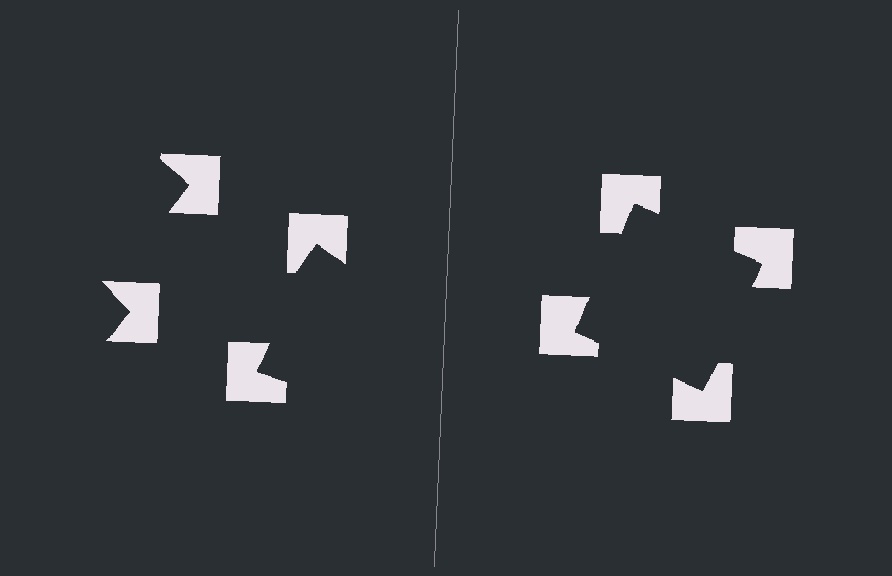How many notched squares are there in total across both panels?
8 — 4 on each side.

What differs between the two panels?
The notched squares are positioned identically on both sides; only the wedge orientations differ. On the right they align to a square; on the left they are misaligned.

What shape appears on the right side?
An illusory square.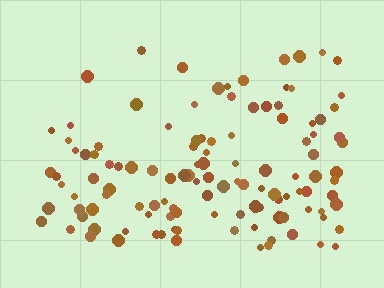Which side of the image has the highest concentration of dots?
The bottom.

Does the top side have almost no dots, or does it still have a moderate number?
Still a moderate number, just noticeably fewer than the bottom.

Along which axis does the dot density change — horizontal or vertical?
Vertical.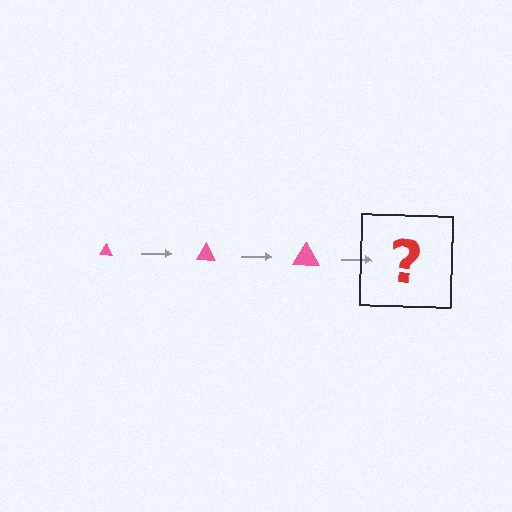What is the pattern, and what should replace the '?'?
The pattern is that the triangle gets progressively larger each step. The '?' should be a pink triangle, larger than the previous one.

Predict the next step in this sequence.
The next step is a pink triangle, larger than the previous one.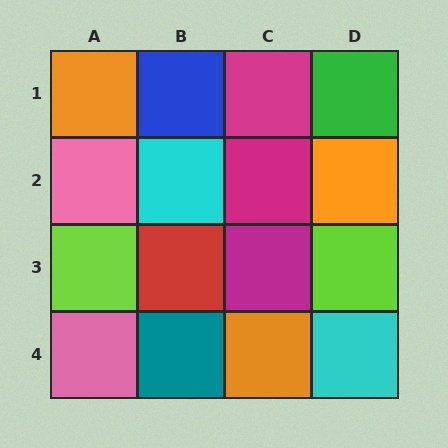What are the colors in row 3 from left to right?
Lime, red, magenta, lime.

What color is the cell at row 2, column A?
Pink.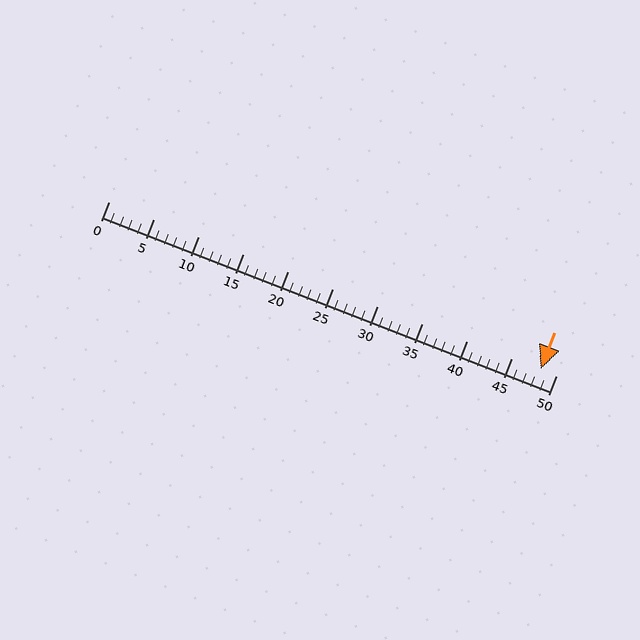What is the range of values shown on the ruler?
The ruler shows values from 0 to 50.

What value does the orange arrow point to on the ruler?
The orange arrow points to approximately 48.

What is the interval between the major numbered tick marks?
The major tick marks are spaced 5 units apart.